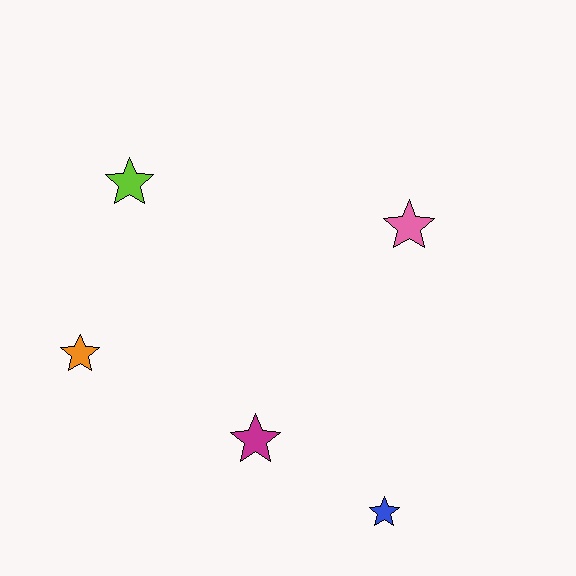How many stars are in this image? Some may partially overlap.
There are 5 stars.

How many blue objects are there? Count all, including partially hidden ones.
There is 1 blue object.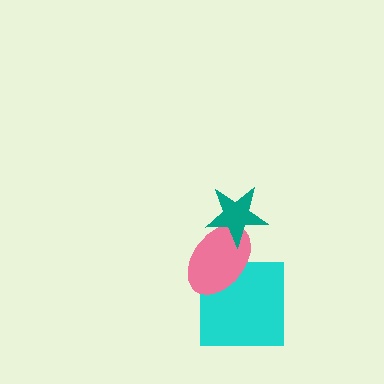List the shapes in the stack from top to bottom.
From top to bottom: the teal star, the pink ellipse, the cyan square.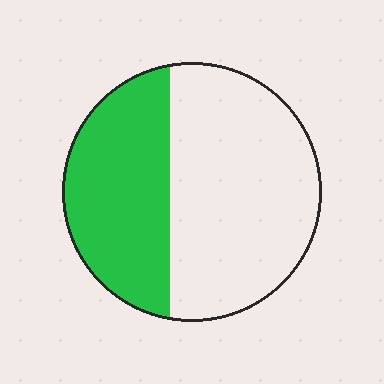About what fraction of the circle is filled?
About two fifths (2/5).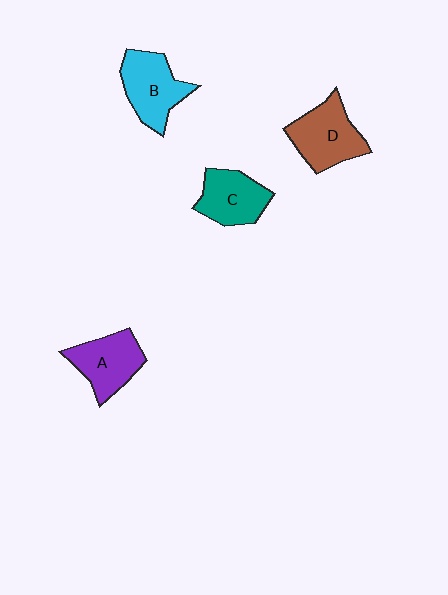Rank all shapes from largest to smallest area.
From largest to smallest: D (brown), B (cyan), A (purple), C (teal).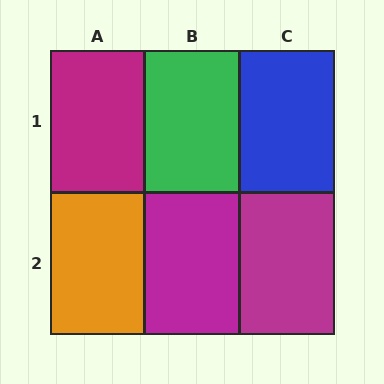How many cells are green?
1 cell is green.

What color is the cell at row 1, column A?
Magenta.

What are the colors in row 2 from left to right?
Orange, magenta, magenta.